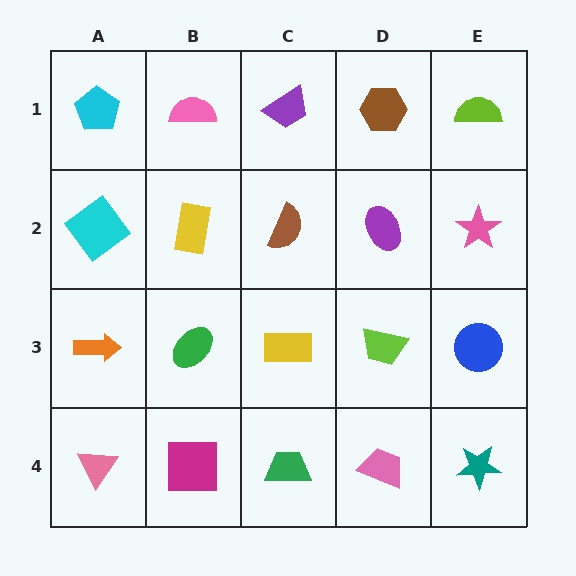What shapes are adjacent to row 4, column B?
A green ellipse (row 3, column B), a pink triangle (row 4, column A), a green trapezoid (row 4, column C).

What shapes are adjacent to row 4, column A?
An orange arrow (row 3, column A), a magenta square (row 4, column B).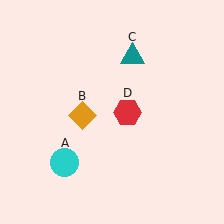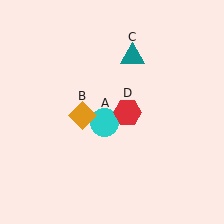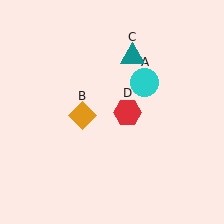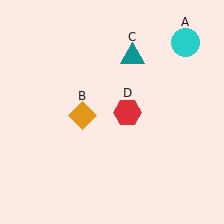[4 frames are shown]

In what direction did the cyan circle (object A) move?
The cyan circle (object A) moved up and to the right.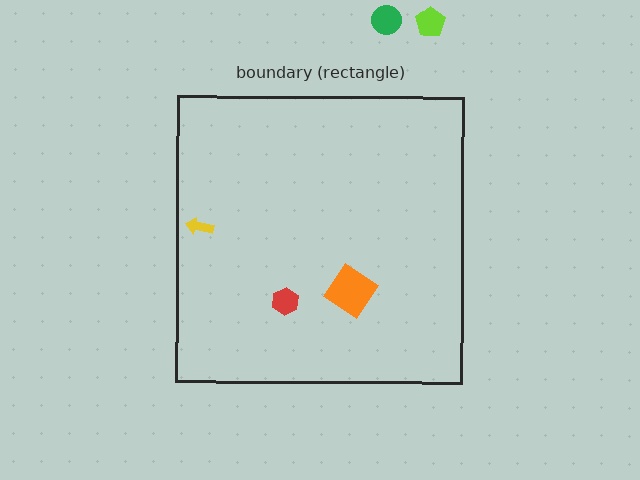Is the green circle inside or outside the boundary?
Outside.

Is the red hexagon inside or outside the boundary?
Inside.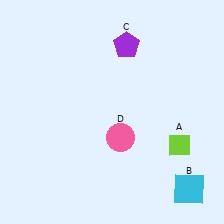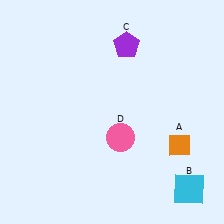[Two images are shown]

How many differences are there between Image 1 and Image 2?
There is 1 difference between the two images.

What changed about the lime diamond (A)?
In Image 1, A is lime. In Image 2, it changed to orange.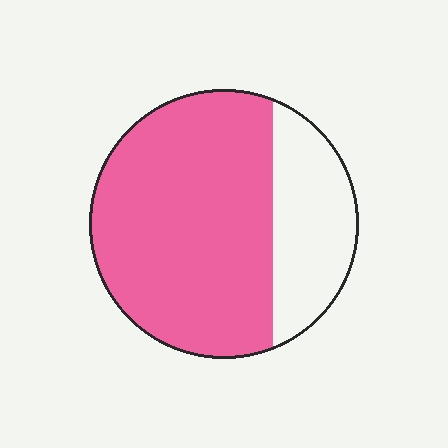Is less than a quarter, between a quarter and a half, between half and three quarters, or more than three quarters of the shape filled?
Between half and three quarters.